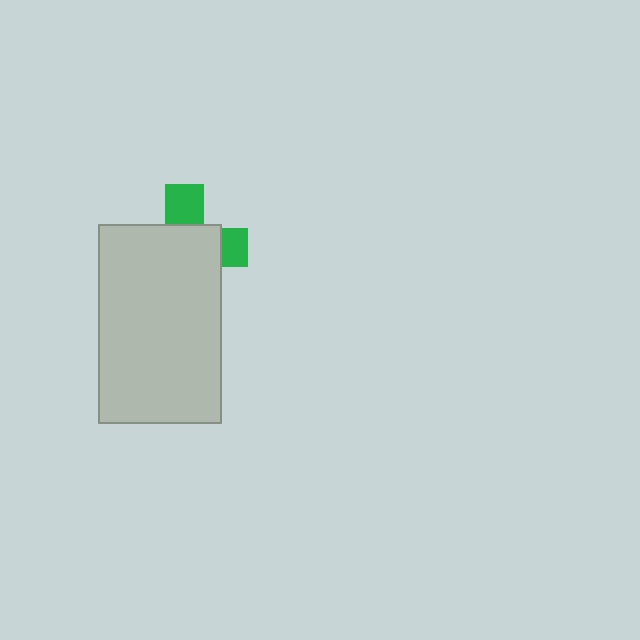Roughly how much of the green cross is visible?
A small part of it is visible (roughly 31%).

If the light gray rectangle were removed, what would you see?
You would see the complete green cross.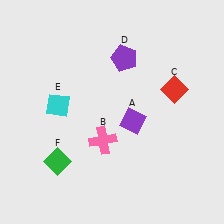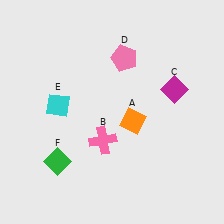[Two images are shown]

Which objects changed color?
A changed from purple to orange. C changed from red to magenta. D changed from purple to pink.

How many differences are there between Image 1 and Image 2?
There are 3 differences between the two images.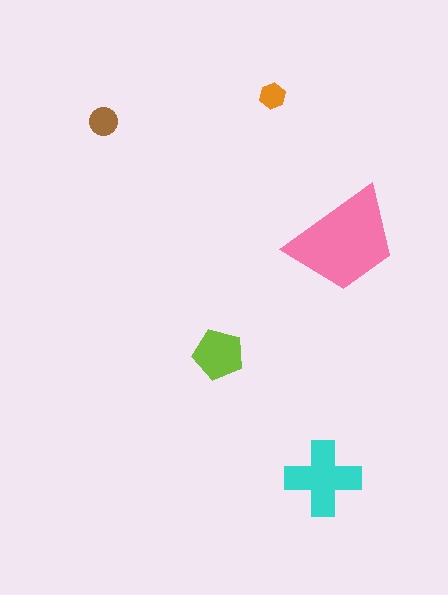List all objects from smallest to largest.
The orange hexagon, the brown circle, the lime pentagon, the cyan cross, the pink trapezoid.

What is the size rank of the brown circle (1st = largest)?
4th.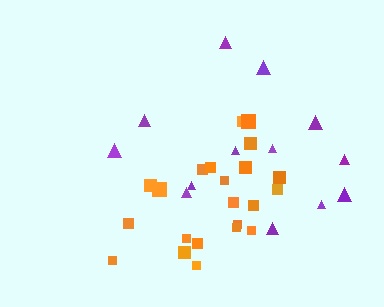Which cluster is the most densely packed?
Orange.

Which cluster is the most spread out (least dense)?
Purple.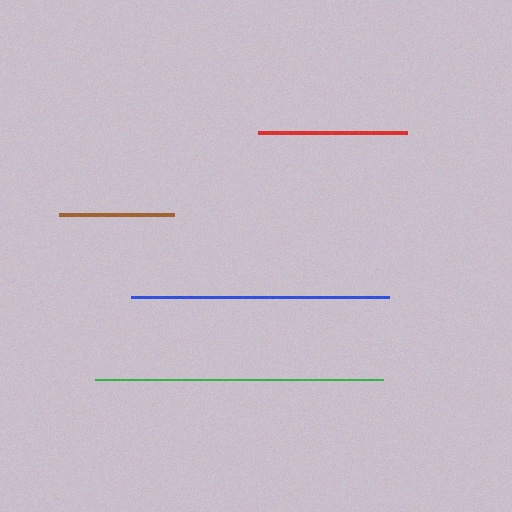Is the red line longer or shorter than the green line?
The green line is longer than the red line.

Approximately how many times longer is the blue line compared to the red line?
The blue line is approximately 1.7 times the length of the red line.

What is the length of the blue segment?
The blue segment is approximately 258 pixels long.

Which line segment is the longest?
The green line is the longest at approximately 288 pixels.